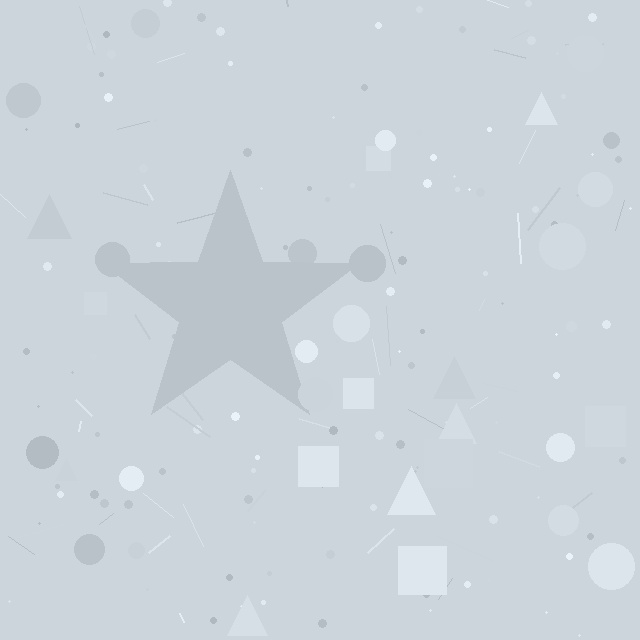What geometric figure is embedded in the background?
A star is embedded in the background.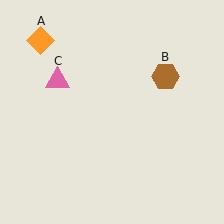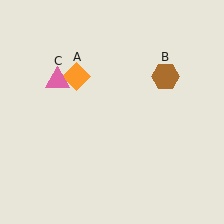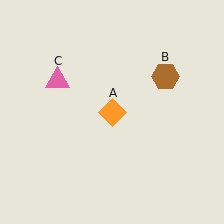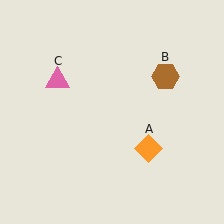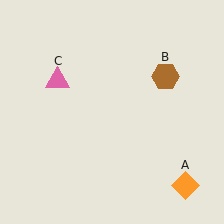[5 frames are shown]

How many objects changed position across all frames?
1 object changed position: orange diamond (object A).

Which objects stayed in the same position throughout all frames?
Brown hexagon (object B) and pink triangle (object C) remained stationary.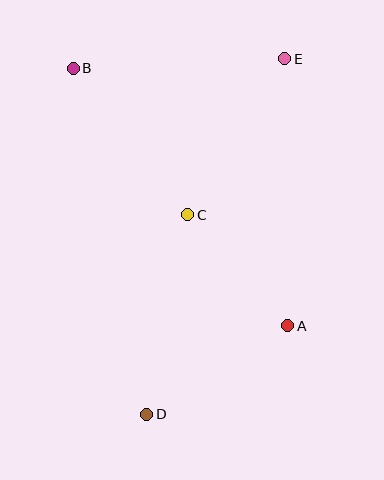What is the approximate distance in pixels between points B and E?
The distance between B and E is approximately 212 pixels.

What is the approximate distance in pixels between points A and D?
The distance between A and D is approximately 167 pixels.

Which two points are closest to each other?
Points A and C are closest to each other.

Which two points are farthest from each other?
Points D and E are farthest from each other.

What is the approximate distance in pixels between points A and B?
The distance between A and B is approximately 335 pixels.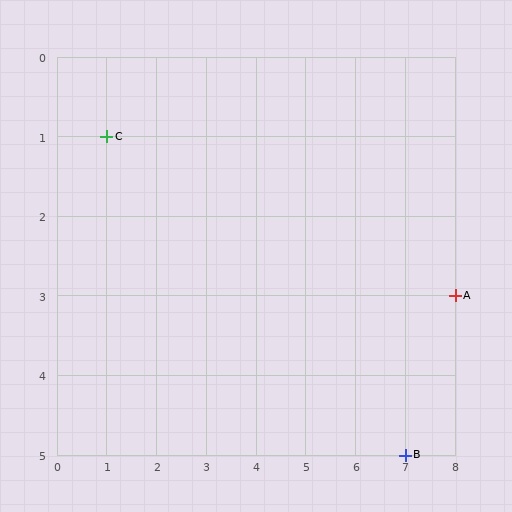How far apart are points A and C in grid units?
Points A and C are 7 columns and 2 rows apart (about 7.3 grid units diagonally).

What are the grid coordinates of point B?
Point B is at grid coordinates (7, 5).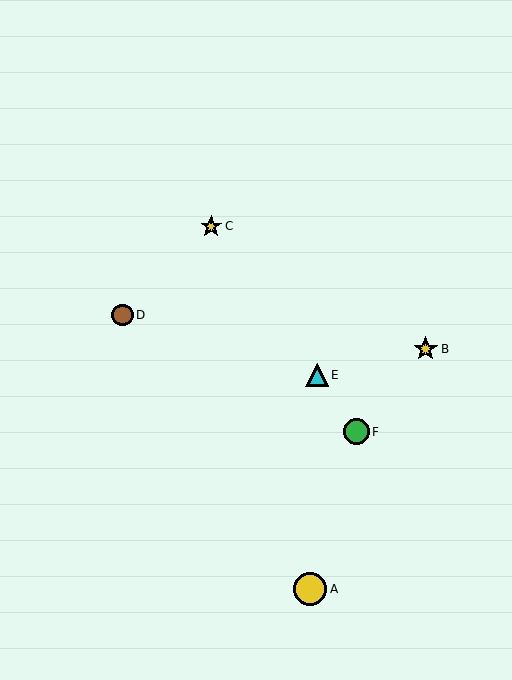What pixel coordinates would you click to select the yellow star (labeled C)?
Click at (211, 227) to select the yellow star C.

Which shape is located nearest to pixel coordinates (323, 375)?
The cyan triangle (labeled E) at (317, 375) is nearest to that location.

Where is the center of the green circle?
The center of the green circle is at (356, 432).